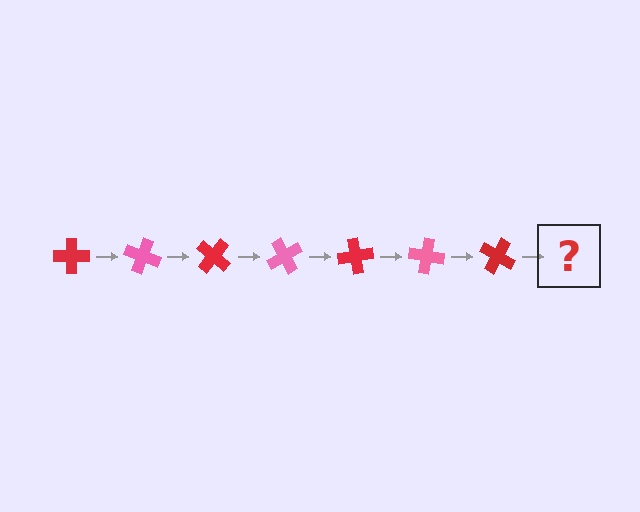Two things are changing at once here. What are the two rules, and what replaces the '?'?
The two rules are that it rotates 20 degrees each step and the color cycles through red and pink. The '?' should be a pink cross, rotated 140 degrees from the start.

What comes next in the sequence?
The next element should be a pink cross, rotated 140 degrees from the start.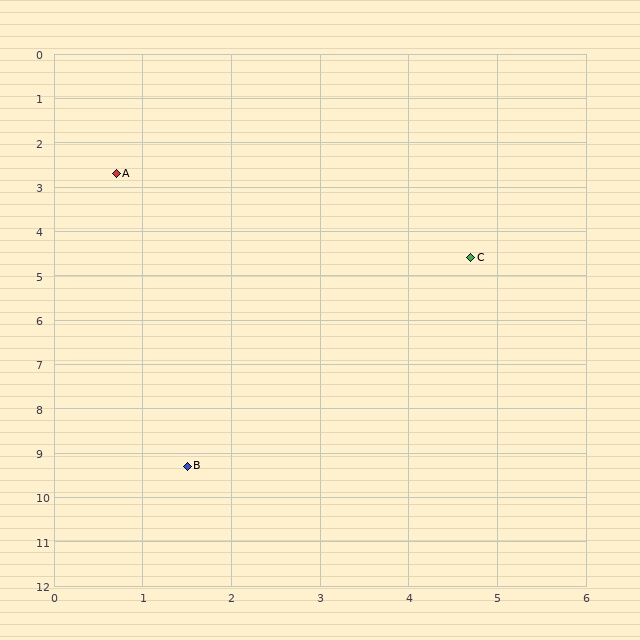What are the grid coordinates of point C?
Point C is at approximately (4.7, 4.6).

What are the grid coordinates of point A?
Point A is at approximately (0.7, 2.7).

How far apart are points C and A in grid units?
Points C and A are about 4.4 grid units apart.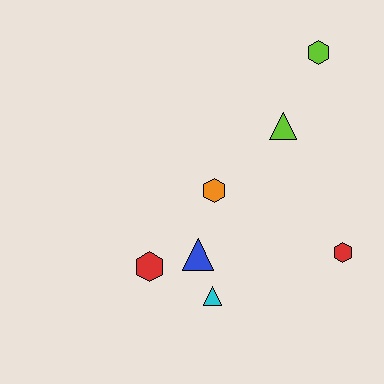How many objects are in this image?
There are 7 objects.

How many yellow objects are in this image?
There are no yellow objects.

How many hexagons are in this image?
There are 4 hexagons.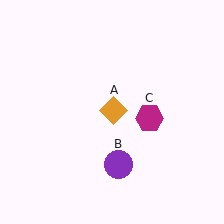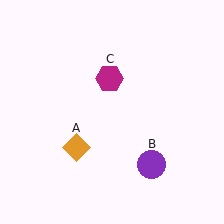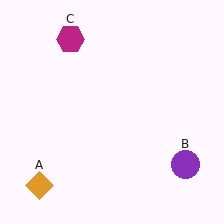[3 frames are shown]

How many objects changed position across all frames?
3 objects changed position: orange diamond (object A), purple circle (object B), magenta hexagon (object C).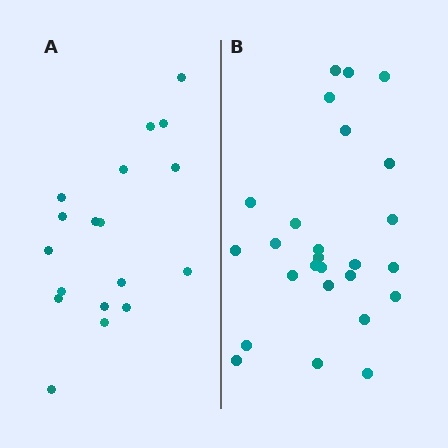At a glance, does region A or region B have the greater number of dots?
Region B (the right region) has more dots.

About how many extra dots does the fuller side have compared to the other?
Region B has roughly 8 or so more dots than region A.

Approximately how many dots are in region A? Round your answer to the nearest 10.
About 20 dots. (The exact count is 18, which rounds to 20.)